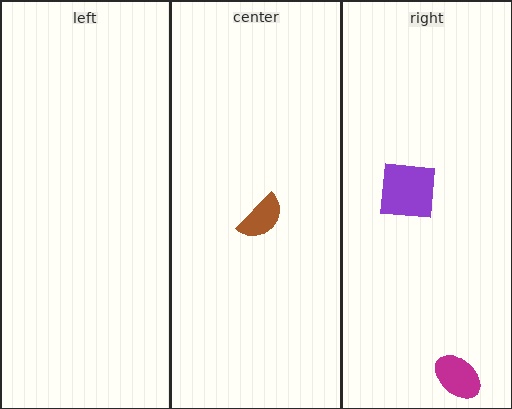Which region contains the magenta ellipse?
The right region.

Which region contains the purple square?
The right region.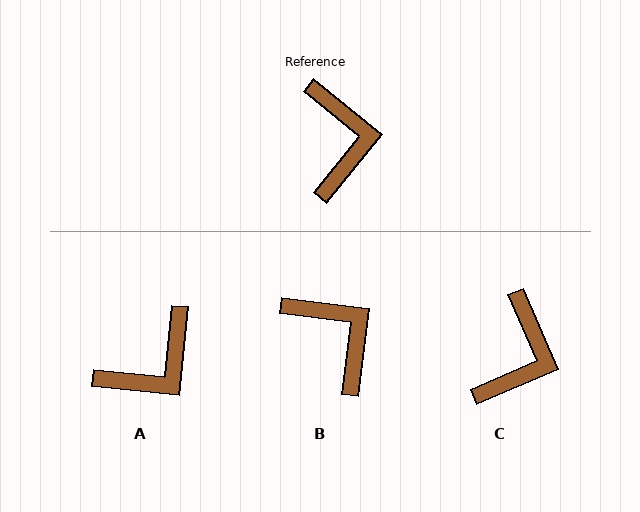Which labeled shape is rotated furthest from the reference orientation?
A, about 56 degrees away.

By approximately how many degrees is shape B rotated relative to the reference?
Approximately 32 degrees counter-clockwise.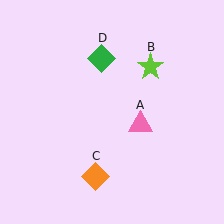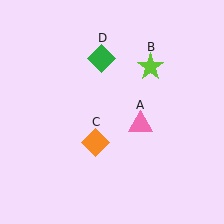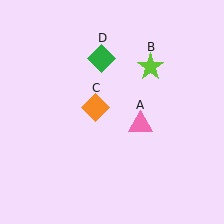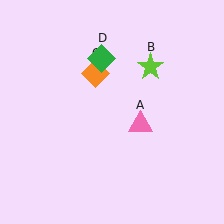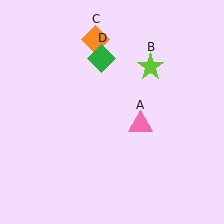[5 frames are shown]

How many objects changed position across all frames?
1 object changed position: orange diamond (object C).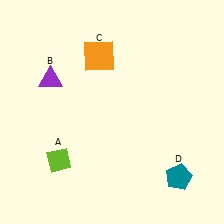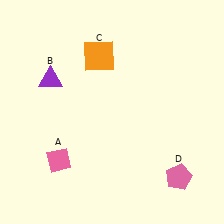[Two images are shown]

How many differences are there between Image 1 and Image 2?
There are 2 differences between the two images.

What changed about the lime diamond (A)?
In Image 1, A is lime. In Image 2, it changed to pink.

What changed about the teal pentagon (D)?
In Image 1, D is teal. In Image 2, it changed to pink.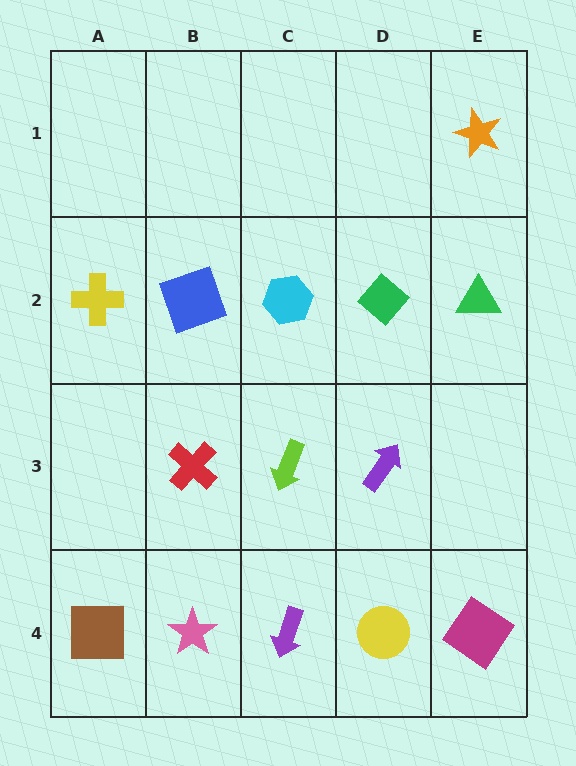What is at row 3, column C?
A lime arrow.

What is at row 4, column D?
A yellow circle.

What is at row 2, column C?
A cyan hexagon.